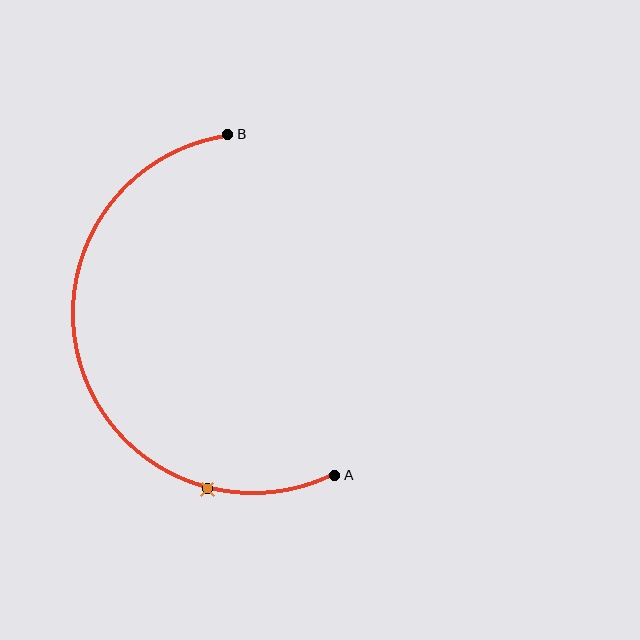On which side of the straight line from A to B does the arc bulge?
The arc bulges to the left of the straight line connecting A and B.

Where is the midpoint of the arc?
The arc midpoint is the point on the curve farthest from the straight line joining A and B. It sits to the left of that line.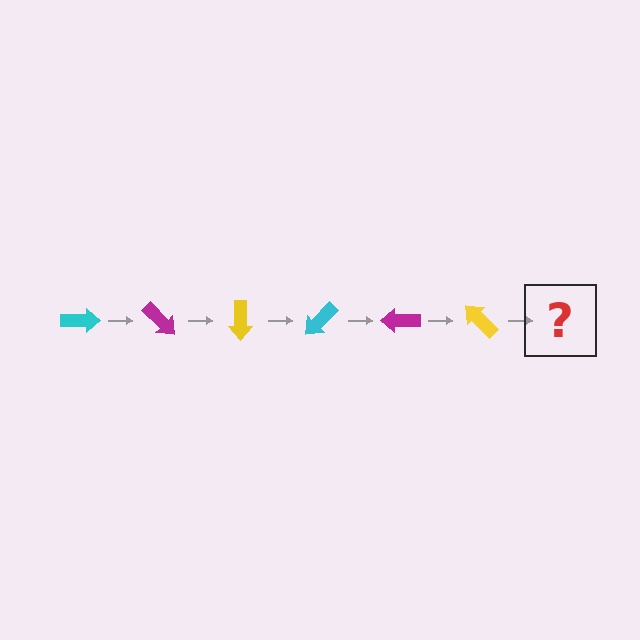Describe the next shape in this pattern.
It should be a cyan arrow, rotated 270 degrees from the start.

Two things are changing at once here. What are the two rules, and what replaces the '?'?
The two rules are that it rotates 45 degrees each step and the color cycles through cyan, magenta, and yellow. The '?' should be a cyan arrow, rotated 270 degrees from the start.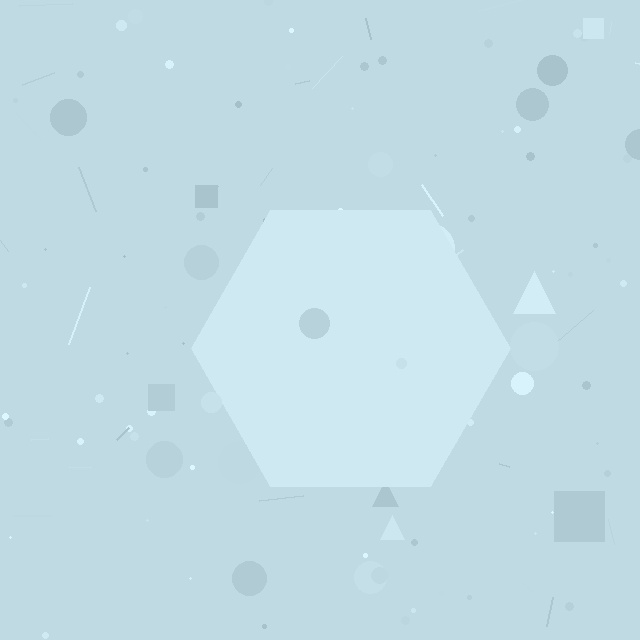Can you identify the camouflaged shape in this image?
The camouflaged shape is a hexagon.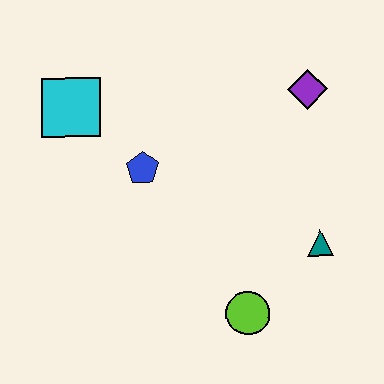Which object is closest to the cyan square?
The blue pentagon is closest to the cyan square.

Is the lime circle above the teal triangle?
No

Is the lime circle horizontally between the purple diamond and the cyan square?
Yes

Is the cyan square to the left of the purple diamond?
Yes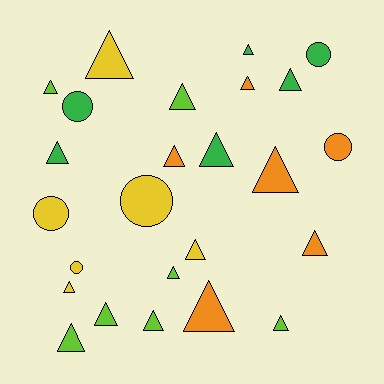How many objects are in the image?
There are 25 objects.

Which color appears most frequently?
Lime, with 7 objects.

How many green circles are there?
There are 2 green circles.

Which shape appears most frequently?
Triangle, with 19 objects.